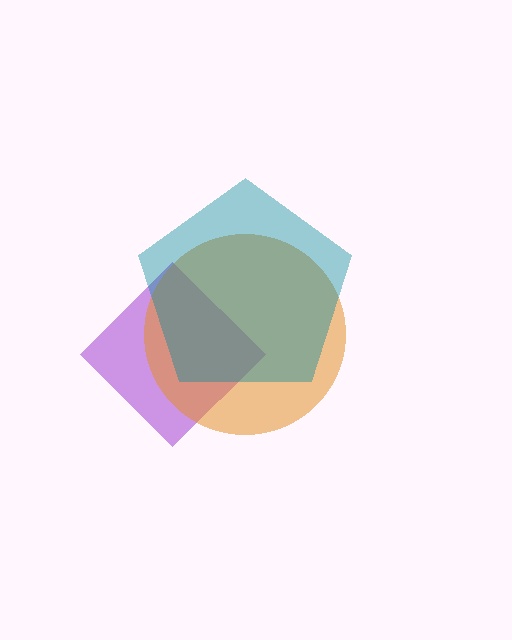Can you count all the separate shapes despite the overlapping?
Yes, there are 3 separate shapes.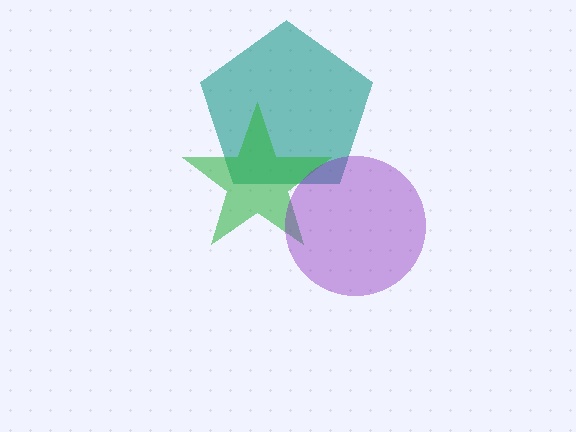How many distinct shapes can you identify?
There are 3 distinct shapes: a teal pentagon, a green star, a purple circle.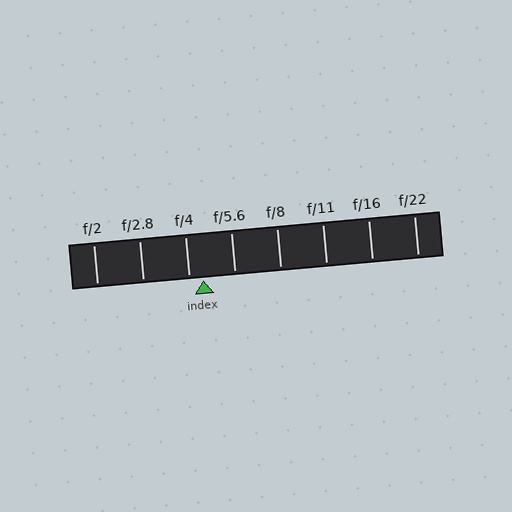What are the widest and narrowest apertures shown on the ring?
The widest aperture shown is f/2 and the narrowest is f/22.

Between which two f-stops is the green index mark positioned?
The index mark is between f/4 and f/5.6.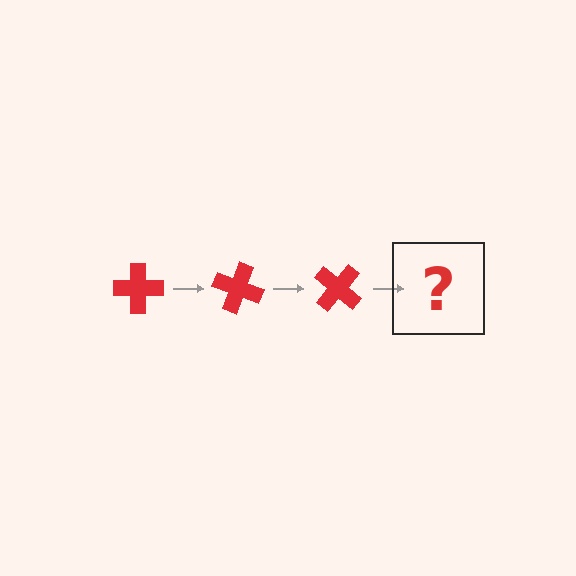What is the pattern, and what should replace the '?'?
The pattern is that the cross rotates 20 degrees each step. The '?' should be a red cross rotated 60 degrees.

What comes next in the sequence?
The next element should be a red cross rotated 60 degrees.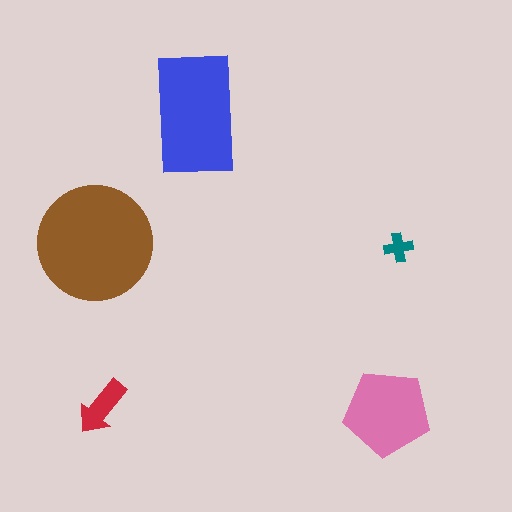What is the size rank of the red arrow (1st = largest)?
4th.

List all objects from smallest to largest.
The teal cross, the red arrow, the pink pentagon, the blue rectangle, the brown circle.